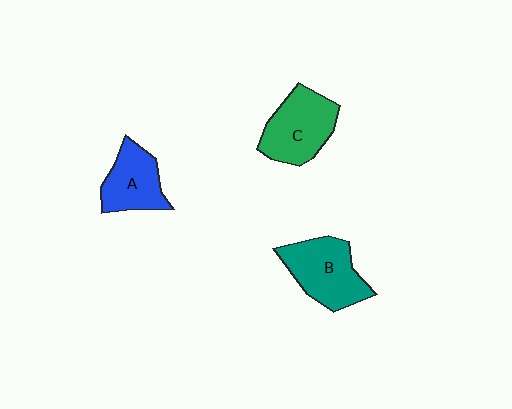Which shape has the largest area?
Shape B (teal).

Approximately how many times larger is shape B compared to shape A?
Approximately 1.3 times.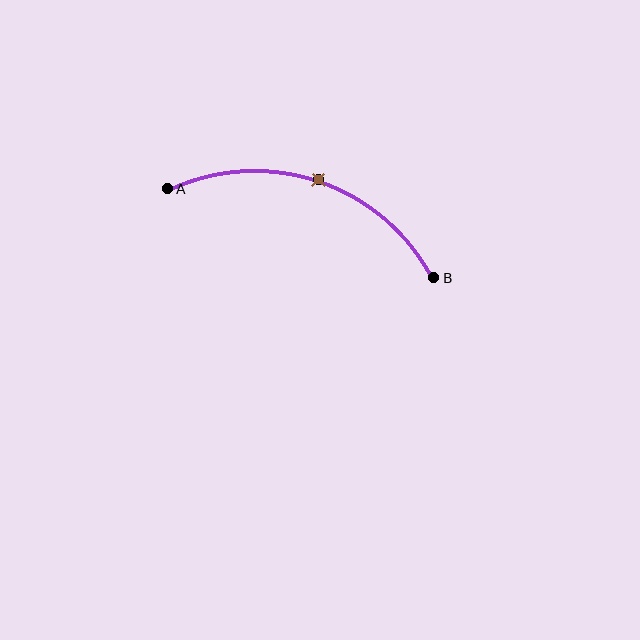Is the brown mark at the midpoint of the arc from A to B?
Yes. The brown mark lies on the arc at equal arc-length from both A and B — it is the arc midpoint.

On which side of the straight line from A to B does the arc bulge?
The arc bulges above the straight line connecting A and B.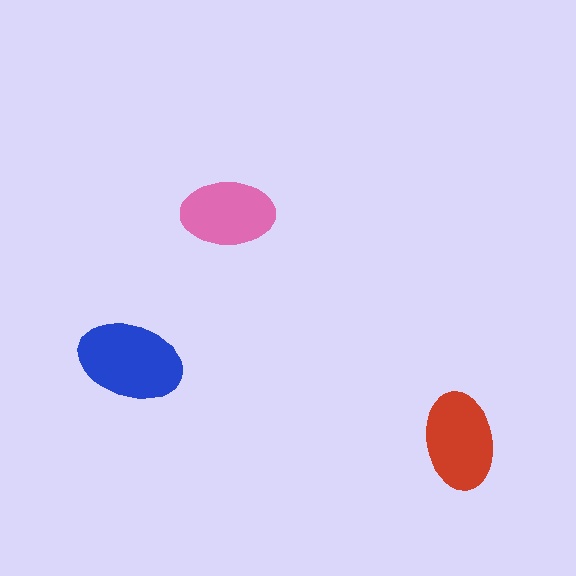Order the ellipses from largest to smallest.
the blue one, the red one, the pink one.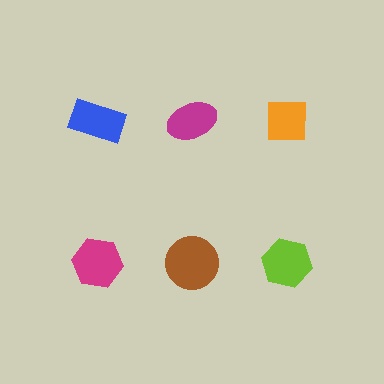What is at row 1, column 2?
A magenta ellipse.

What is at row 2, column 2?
A brown circle.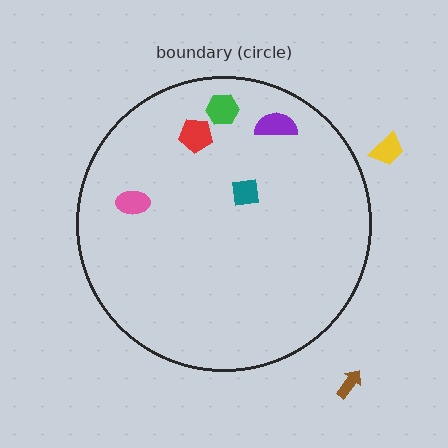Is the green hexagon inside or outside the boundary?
Inside.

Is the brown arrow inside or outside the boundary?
Outside.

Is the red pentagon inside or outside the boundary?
Inside.